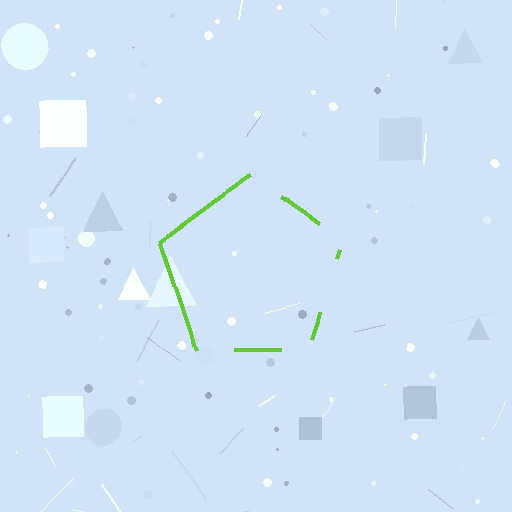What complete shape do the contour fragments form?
The contour fragments form a pentagon.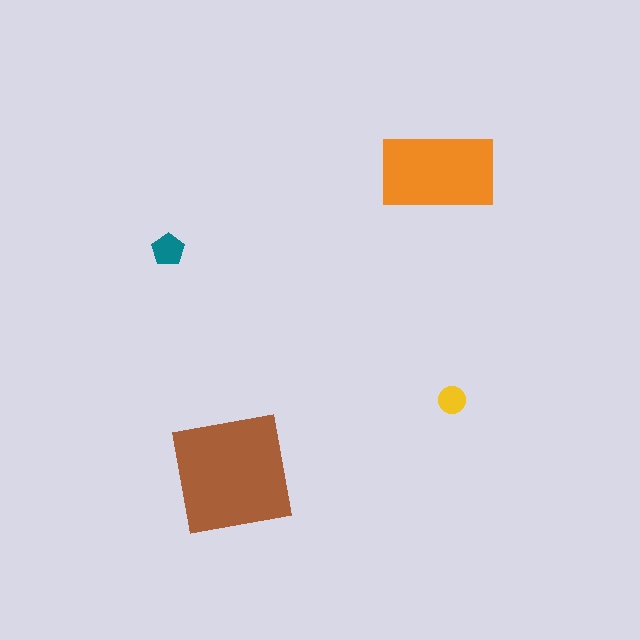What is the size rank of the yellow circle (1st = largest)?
4th.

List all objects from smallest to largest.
The yellow circle, the teal pentagon, the orange rectangle, the brown square.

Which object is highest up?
The orange rectangle is topmost.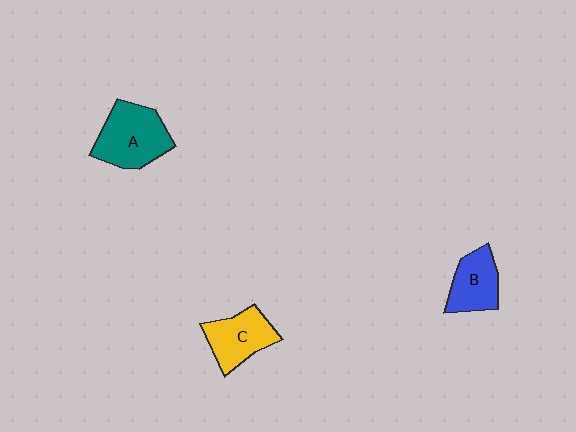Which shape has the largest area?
Shape A (teal).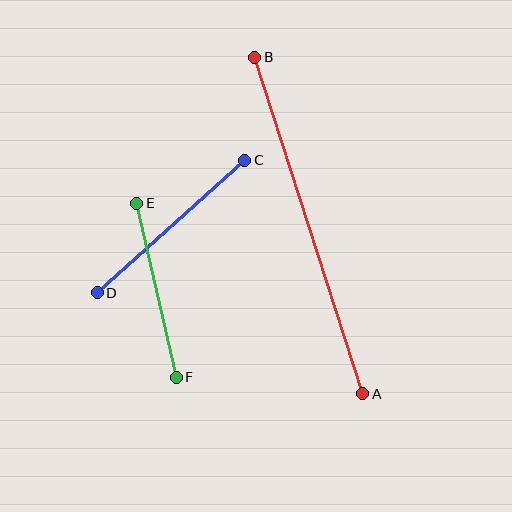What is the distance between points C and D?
The distance is approximately 199 pixels.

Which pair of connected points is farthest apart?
Points A and B are farthest apart.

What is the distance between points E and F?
The distance is approximately 178 pixels.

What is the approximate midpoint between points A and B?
The midpoint is at approximately (309, 225) pixels.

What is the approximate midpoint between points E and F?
The midpoint is at approximately (157, 290) pixels.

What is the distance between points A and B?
The distance is approximately 353 pixels.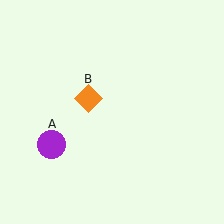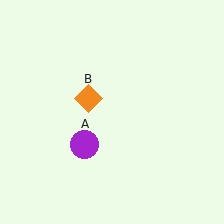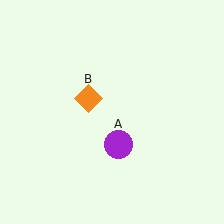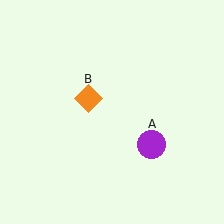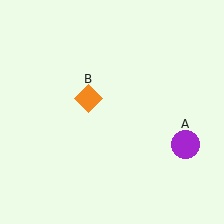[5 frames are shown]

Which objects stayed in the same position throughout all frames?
Orange diamond (object B) remained stationary.